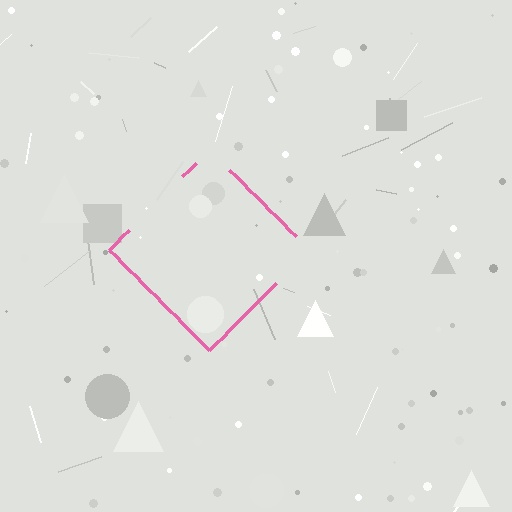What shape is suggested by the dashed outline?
The dashed outline suggests a diamond.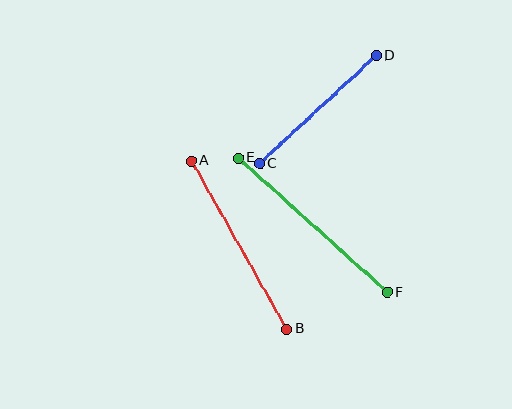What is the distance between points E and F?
The distance is approximately 200 pixels.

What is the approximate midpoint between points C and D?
The midpoint is at approximately (318, 110) pixels.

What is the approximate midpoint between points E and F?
The midpoint is at approximately (313, 225) pixels.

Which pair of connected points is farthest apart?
Points E and F are farthest apart.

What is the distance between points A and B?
The distance is approximately 193 pixels.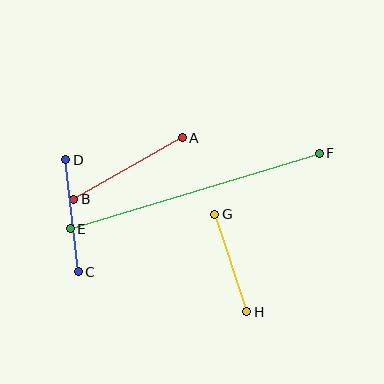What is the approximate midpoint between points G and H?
The midpoint is at approximately (231, 263) pixels.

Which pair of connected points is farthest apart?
Points E and F are farthest apart.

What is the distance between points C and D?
The distance is approximately 112 pixels.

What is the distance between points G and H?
The distance is approximately 103 pixels.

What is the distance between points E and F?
The distance is approximately 260 pixels.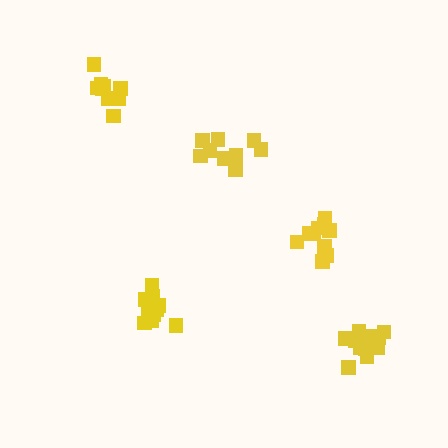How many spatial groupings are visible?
There are 5 spatial groupings.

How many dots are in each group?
Group 1: 9 dots, Group 2: 12 dots, Group 3: 10 dots, Group 4: 9 dots, Group 5: 11 dots (51 total).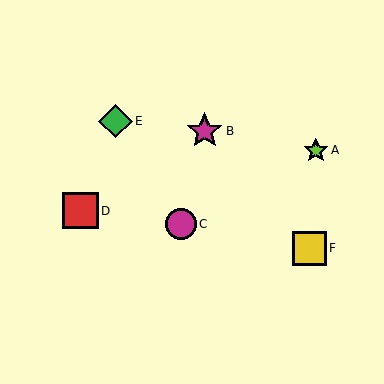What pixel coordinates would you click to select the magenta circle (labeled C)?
Click at (181, 224) to select the magenta circle C.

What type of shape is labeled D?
Shape D is a red square.